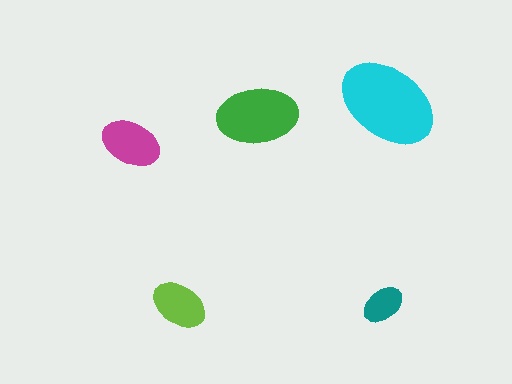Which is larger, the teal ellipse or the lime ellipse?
The lime one.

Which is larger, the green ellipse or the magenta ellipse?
The green one.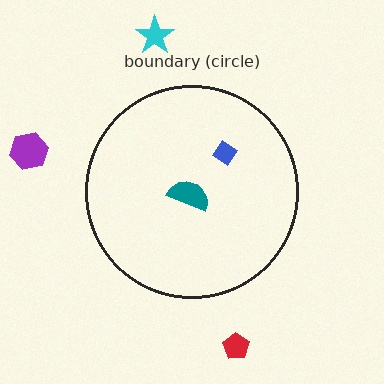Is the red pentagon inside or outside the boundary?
Outside.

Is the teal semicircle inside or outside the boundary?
Inside.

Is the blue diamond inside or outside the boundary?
Inside.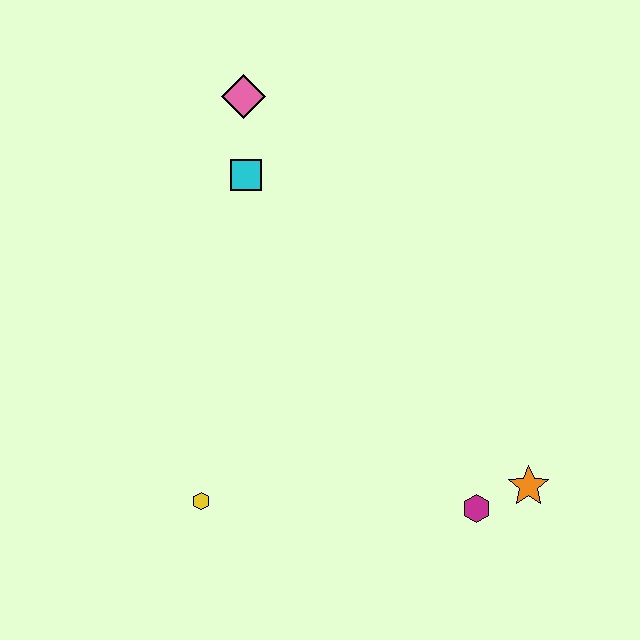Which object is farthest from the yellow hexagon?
The pink diamond is farthest from the yellow hexagon.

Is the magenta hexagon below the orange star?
Yes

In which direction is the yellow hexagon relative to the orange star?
The yellow hexagon is to the left of the orange star.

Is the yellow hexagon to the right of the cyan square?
No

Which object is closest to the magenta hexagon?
The orange star is closest to the magenta hexagon.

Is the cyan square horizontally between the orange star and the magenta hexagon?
No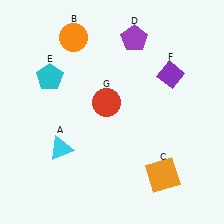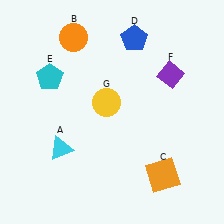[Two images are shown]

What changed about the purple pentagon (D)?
In Image 1, D is purple. In Image 2, it changed to blue.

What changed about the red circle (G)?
In Image 1, G is red. In Image 2, it changed to yellow.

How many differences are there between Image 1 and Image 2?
There are 2 differences between the two images.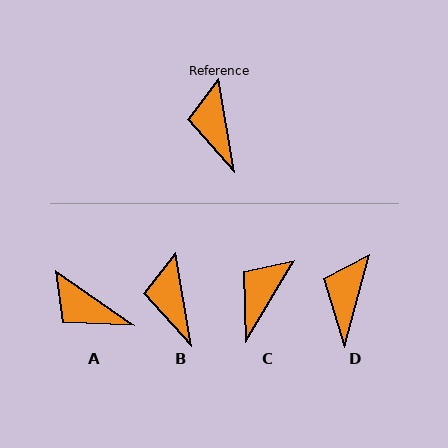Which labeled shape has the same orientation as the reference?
B.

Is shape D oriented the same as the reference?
No, it is off by about 25 degrees.